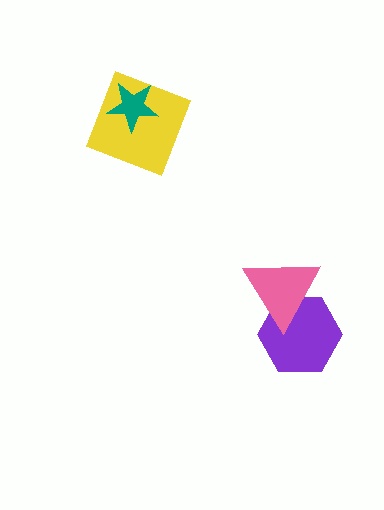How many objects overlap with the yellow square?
1 object overlaps with the yellow square.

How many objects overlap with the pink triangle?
1 object overlaps with the pink triangle.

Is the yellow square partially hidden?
Yes, it is partially covered by another shape.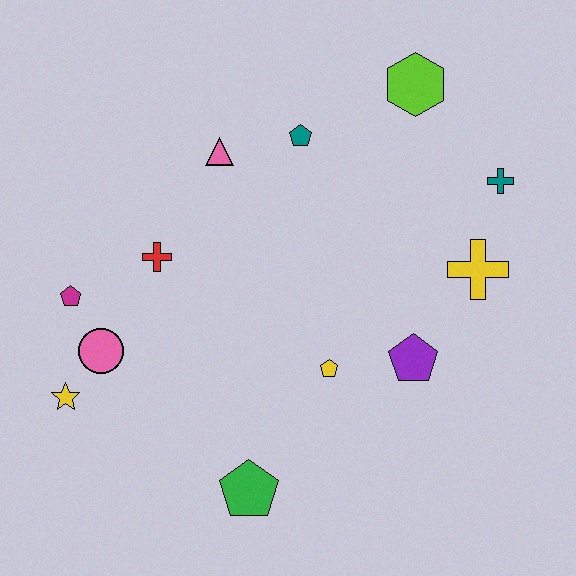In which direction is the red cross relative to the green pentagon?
The red cross is above the green pentagon.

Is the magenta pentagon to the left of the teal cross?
Yes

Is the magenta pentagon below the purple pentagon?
No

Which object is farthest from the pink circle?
The teal cross is farthest from the pink circle.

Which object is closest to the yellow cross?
The teal cross is closest to the yellow cross.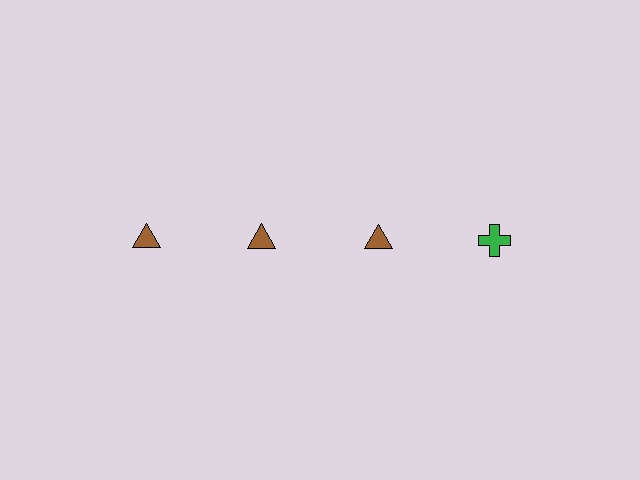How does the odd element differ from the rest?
It differs in both color (green instead of brown) and shape (cross instead of triangle).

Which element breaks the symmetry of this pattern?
The green cross in the top row, second from right column breaks the symmetry. All other shapes are brown triangles.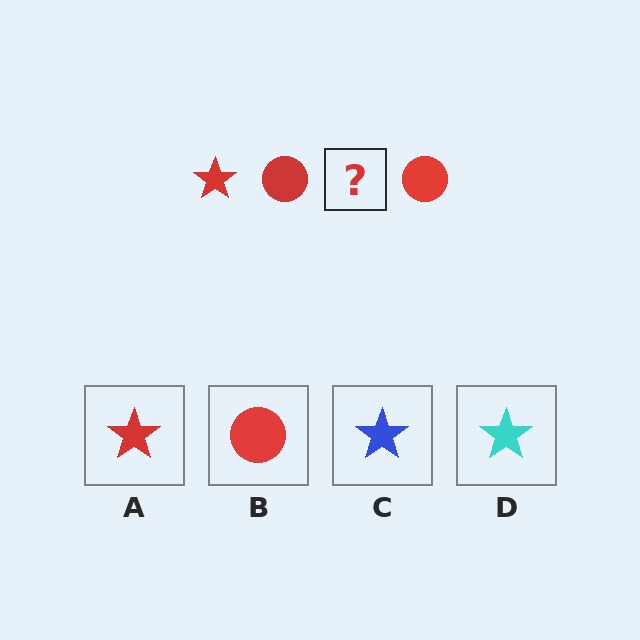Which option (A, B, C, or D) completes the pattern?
A.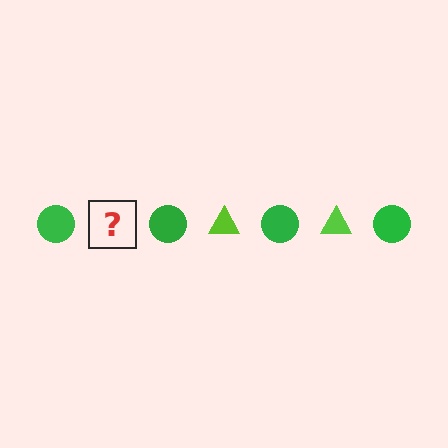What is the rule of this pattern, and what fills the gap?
The rule is that the pattern alternates between green circle and lime triangle. The gap should be filled with a lime triangle.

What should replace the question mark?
The question mark should be replaced with a lime triangle.